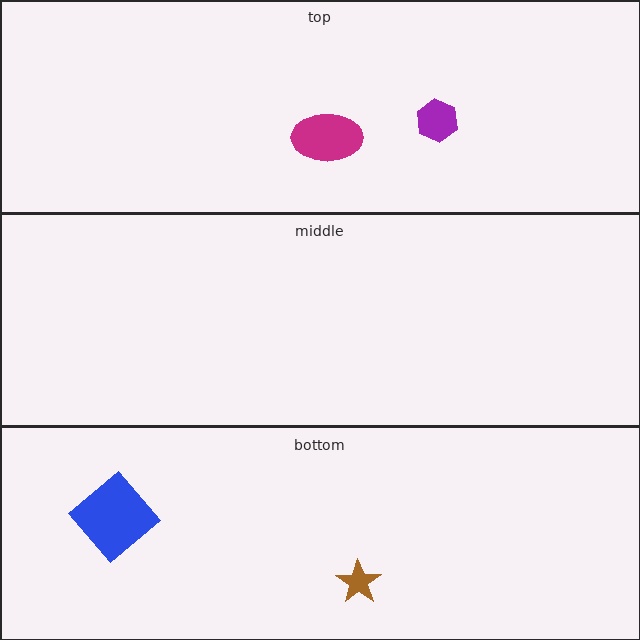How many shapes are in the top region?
2.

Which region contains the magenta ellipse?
The top region.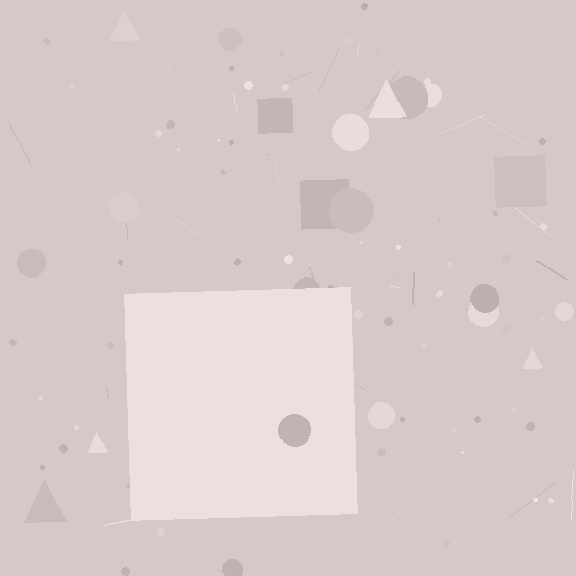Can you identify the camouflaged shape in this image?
The camouflaged shape is a square.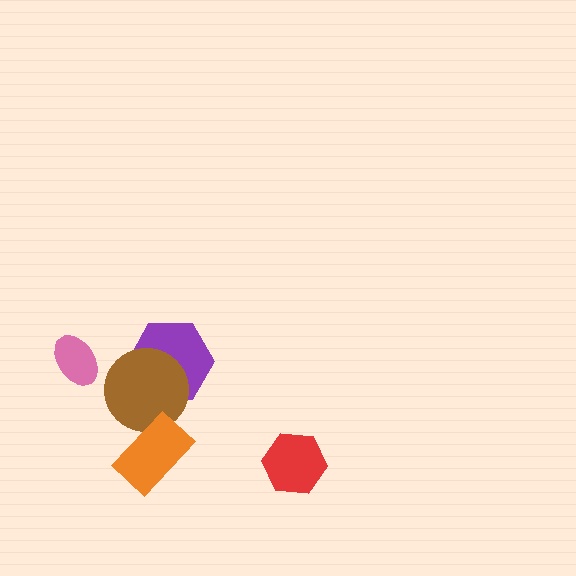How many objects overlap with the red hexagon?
0 objects overlap with the red hexagon.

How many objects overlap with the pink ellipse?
0 objects overlap with the pink ellipse.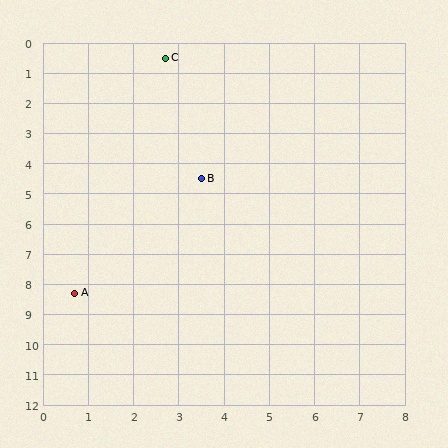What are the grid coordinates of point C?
Point C is at approximately (2.7, 0.5).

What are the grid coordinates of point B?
Point B is at approximately (3.5, 4.5).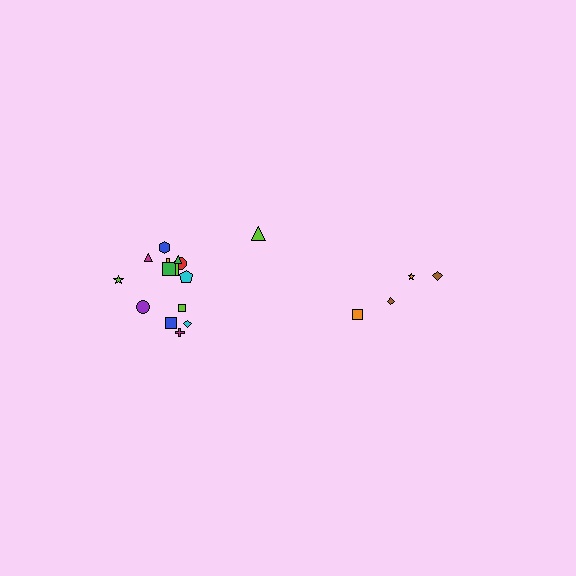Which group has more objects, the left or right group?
The left group.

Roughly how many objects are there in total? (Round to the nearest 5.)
Roughly 20 objects in total.